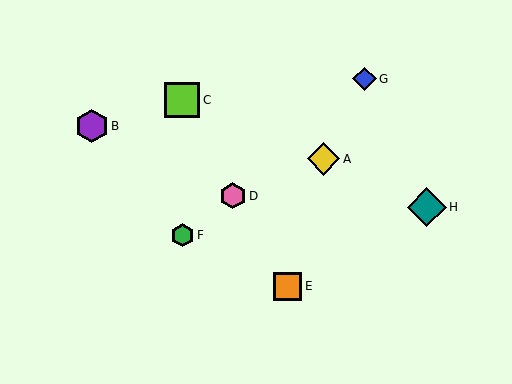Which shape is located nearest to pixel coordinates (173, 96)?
The lime square (labeled C) at (182, 100) is nearest to that location.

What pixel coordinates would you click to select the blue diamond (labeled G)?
Click at (364, 79) to select the blue diamond G.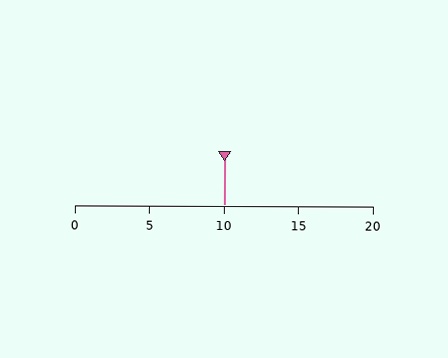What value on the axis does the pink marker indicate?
The marker indicates approximately 10.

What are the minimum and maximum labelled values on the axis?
The axis runs from 0 to 20.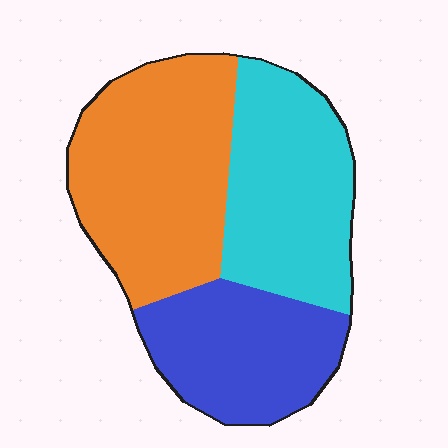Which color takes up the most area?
Orange, at roughly 40%.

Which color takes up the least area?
Blue, at roughly 25%.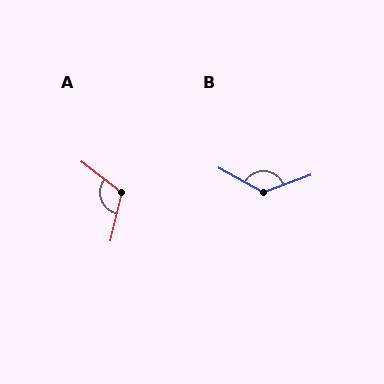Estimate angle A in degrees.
Approximately 115 degrees.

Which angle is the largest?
B, at approximately 131 degrees.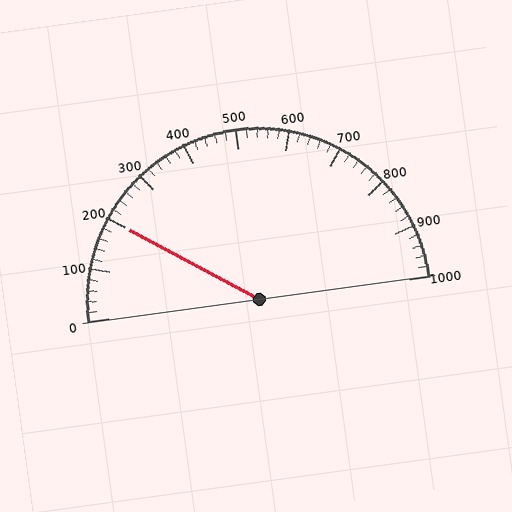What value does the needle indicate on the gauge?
The needle indicates approximately 200.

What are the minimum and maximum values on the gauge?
The gauge ranges from 0 to 1000.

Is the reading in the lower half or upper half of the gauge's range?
The reading is in the lower half of the range (0 to 1000).